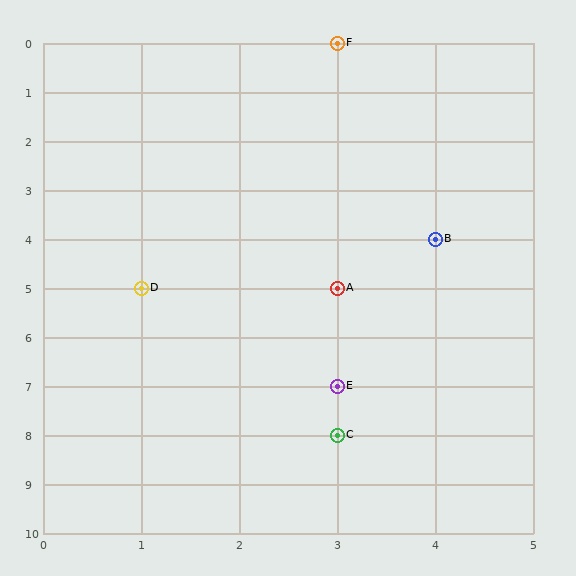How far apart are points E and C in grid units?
Points E and C are 1 row apart.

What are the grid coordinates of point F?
Point F is at grid coordinates (3, 0).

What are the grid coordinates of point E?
Point E is at grid coordinates (3, 7).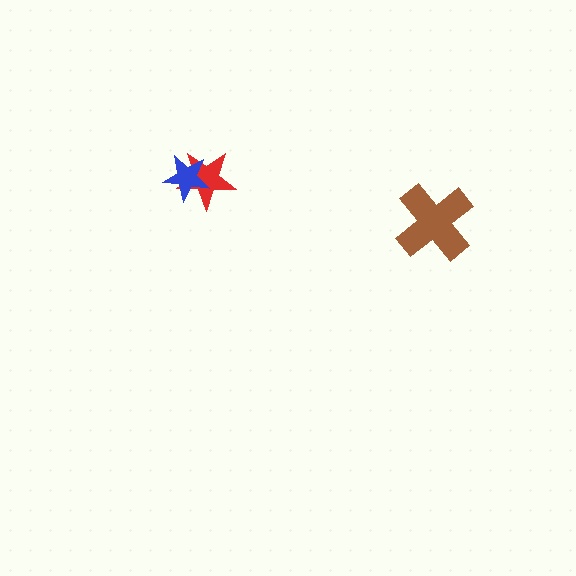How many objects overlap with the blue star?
1 object overlaps with the blue star.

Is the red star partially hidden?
Yes, it is partially covered by another shape.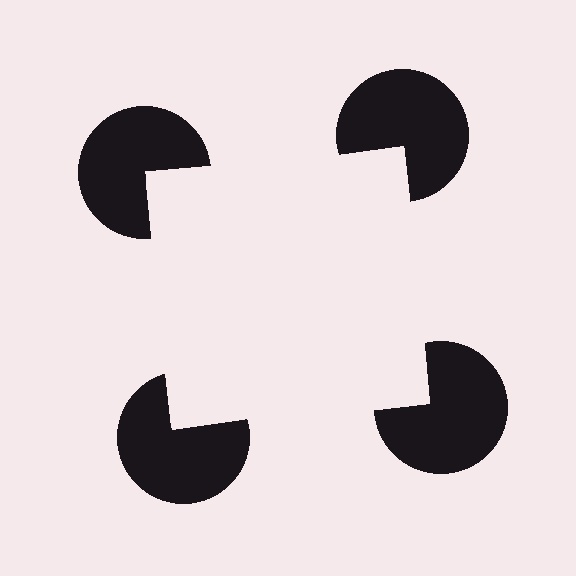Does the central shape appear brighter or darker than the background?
It typically appears slightly brighter than the background, even though no actual brightness change is drawn.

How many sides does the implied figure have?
4 sides.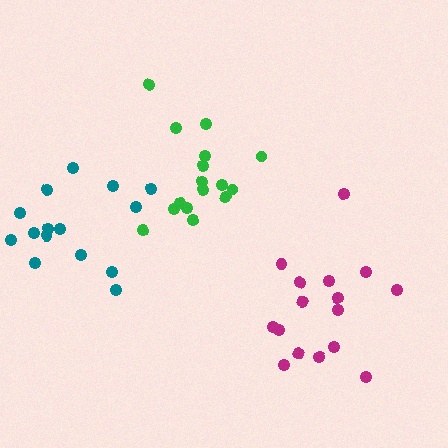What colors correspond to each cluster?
The clusters are colored: magenta, green, teal.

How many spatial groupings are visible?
There are 3 spatial groupings.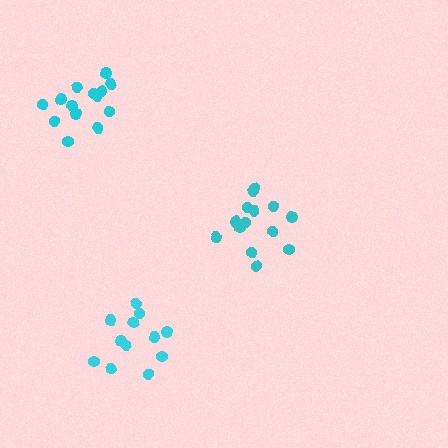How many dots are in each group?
Group 1: 14 dots, Group 2: 14 dots, Group 3: 12 dots (40 total).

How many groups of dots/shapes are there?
There are 3 groups.